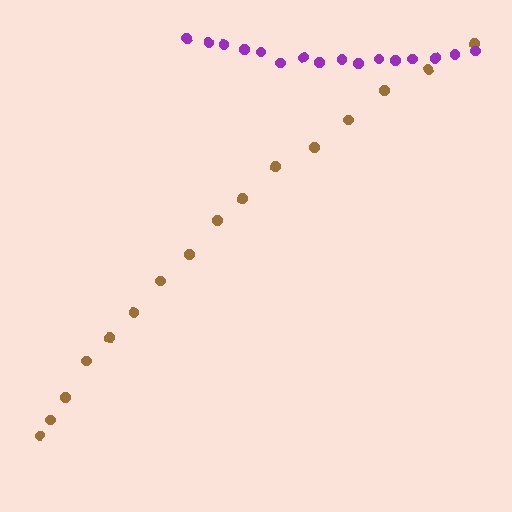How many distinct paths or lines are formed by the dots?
There are 2 distinct paths.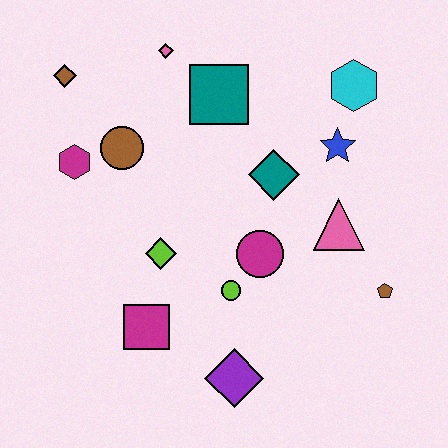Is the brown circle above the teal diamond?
Yes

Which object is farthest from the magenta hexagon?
The brown pentagon is farthest from the magenta hexagon.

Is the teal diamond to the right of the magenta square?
Yes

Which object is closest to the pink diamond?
The teal square is closest to the pink diamond.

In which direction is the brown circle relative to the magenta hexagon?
The brown circle is to the right of the magenta hexagon.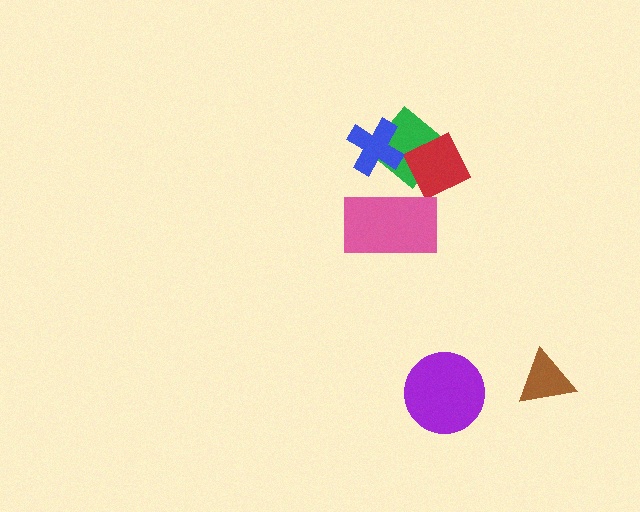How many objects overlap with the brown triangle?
0 objects overlap with the brown triangle.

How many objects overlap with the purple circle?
0 objects overlap with the purple circle.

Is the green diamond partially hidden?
Yes, it is partially covered by another shape.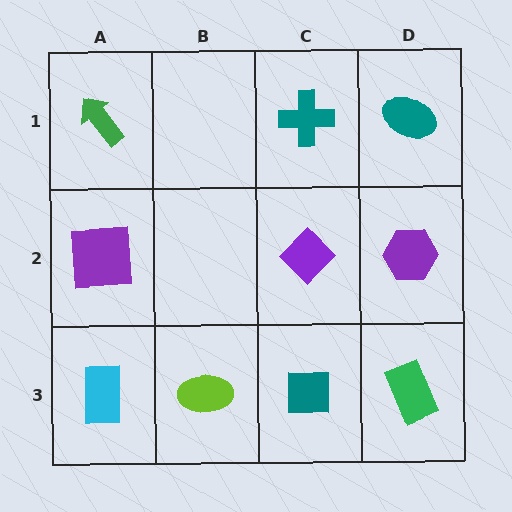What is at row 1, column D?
A teal ellipse.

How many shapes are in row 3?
4 shapes.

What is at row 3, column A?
A cyan rectangle.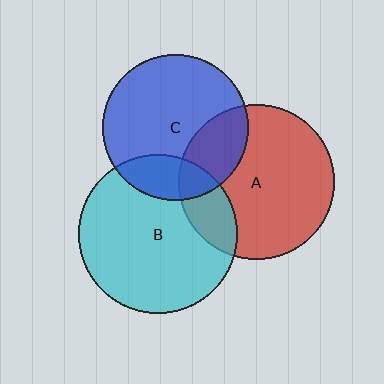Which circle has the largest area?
Circle B (cyan).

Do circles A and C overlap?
Yes.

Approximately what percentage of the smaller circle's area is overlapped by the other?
Approximately 25%.